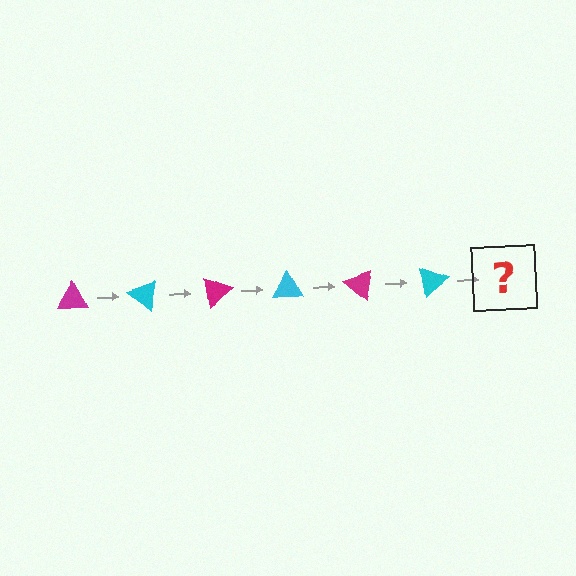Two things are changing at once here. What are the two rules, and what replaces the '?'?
The two rules are that it rotates 40 degrees each step and the color cycles through magenta and cyan. The '?' should be a magenta triangle, rotated 240 degrees from the start.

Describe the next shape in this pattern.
It should be a magenta triangle, rotated 240 degrees from the start.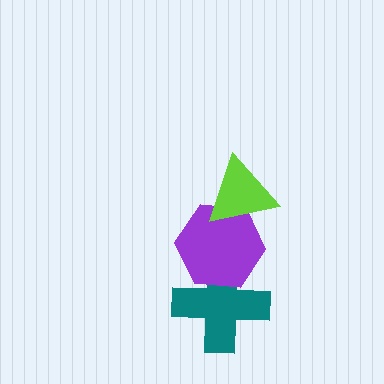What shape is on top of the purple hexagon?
The lime triangle is on top of the purple hexagon.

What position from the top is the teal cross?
The teal cross is 3rd from the top.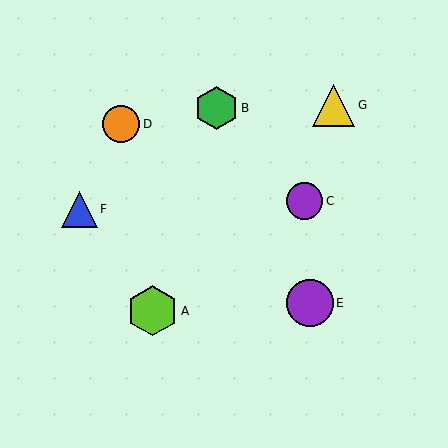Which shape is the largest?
The lime hexagon (labeled A) is the largest.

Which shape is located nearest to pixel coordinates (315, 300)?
The purple circle (labeled E) at (310, 303) is nearest to that location.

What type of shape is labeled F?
Shape F is a blue triangle.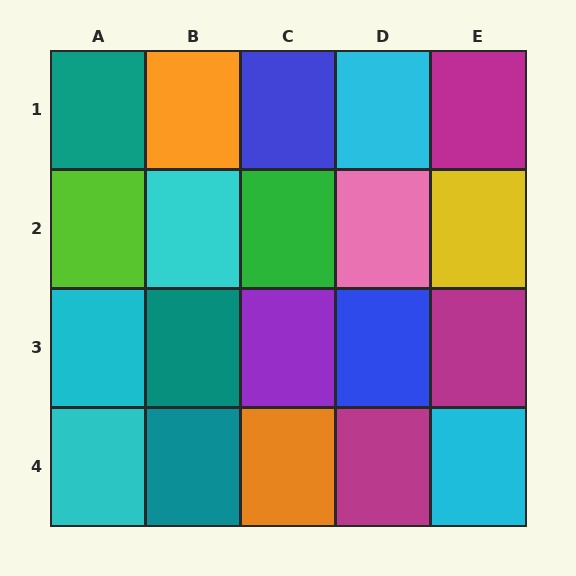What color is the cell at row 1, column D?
Cyan.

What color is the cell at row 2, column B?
Cyan.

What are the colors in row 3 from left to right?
Cyan, teal, purple, blue, magenta.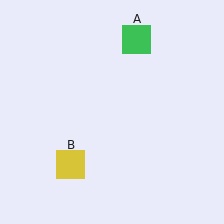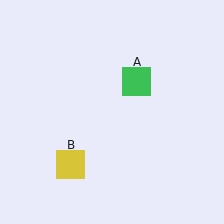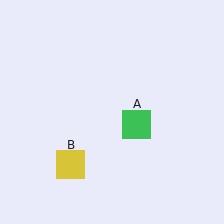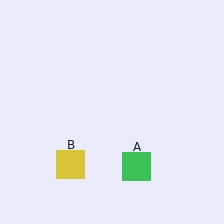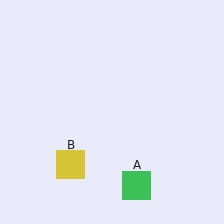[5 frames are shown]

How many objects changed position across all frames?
1 object changed position: green square (object A).